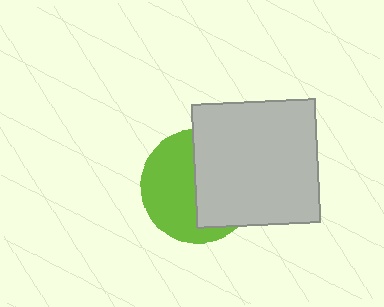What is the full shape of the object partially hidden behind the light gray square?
The partially hidden object is a lime circle.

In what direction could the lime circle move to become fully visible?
The lime circle could move left. That would shift it out from behind the light gray square entirely.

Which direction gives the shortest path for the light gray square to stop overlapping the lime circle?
Moving right gives the shortest separation.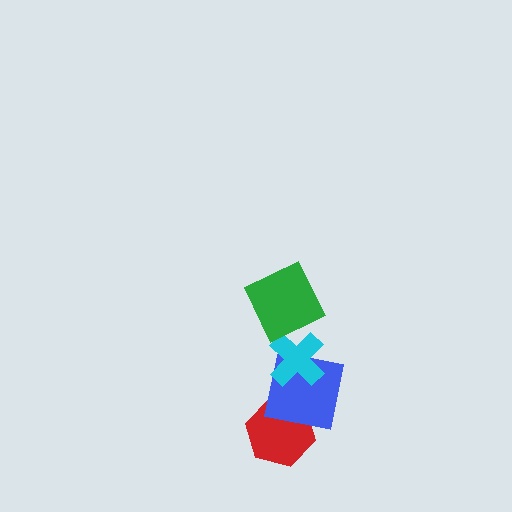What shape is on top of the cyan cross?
The green square is on top of the cyan cross.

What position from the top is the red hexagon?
The red hexagon is 4th from the top.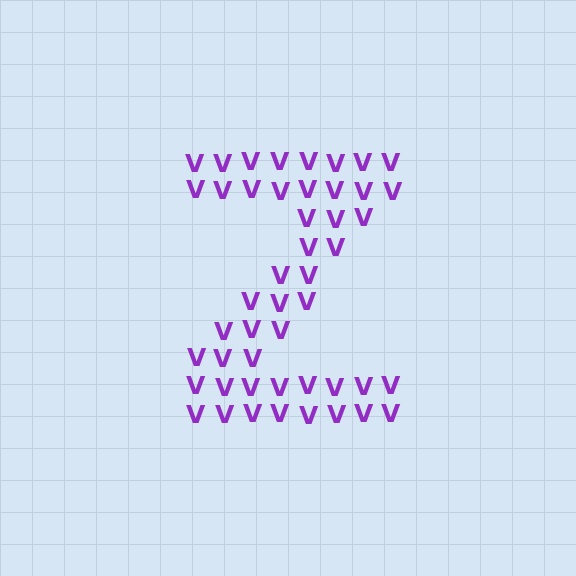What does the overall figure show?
The overall figure shows the letter Z.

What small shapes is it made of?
It is made of small letter V's.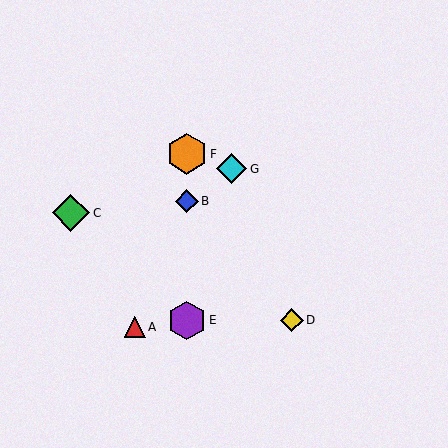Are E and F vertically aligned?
Yes, both are at x≈187.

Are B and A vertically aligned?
No, B is at x≈187 and A is at x≈135.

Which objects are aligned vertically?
Objects B, E, F are aligned vertically.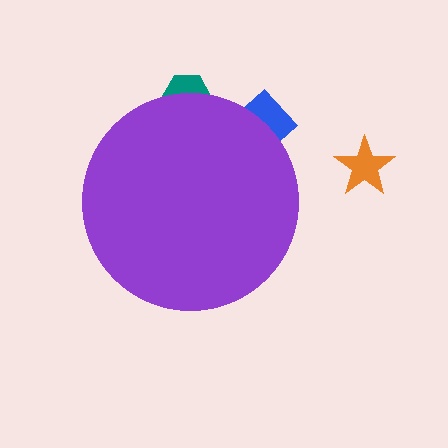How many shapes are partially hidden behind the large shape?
2 shapes are partially hidden.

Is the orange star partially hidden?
No, the orange star is fully visible.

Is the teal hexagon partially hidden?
Yes, the teal hexagon is partially hidden behind the purple circle.